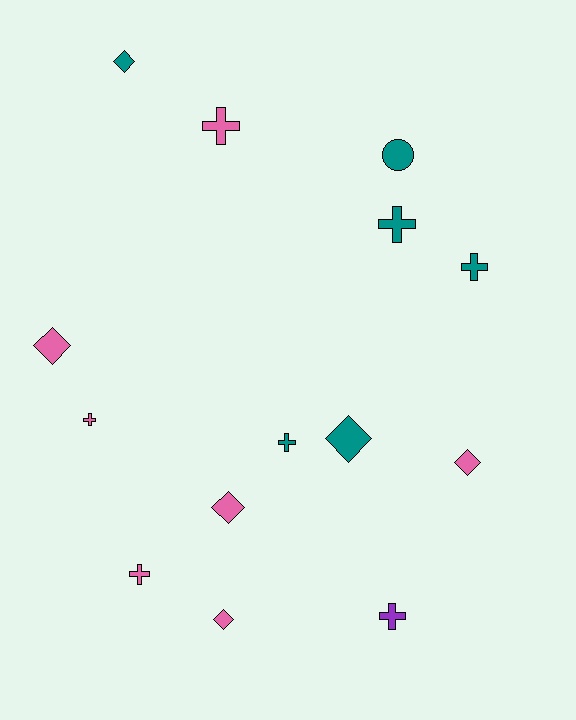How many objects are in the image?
There are 14 objects.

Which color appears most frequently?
Pink, with 7 objects.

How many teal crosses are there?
There are 3 teal crosses.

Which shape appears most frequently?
Cross, with 7 objects.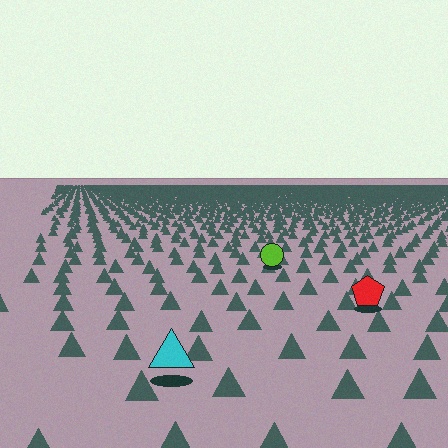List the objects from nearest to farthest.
From nearest to farthest: the cyan triangle, the red pentagon, the lime circle.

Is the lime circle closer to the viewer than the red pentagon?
No. The red pentagon is closer — you can tell from the texture gradient: the ground texture is coarser near it.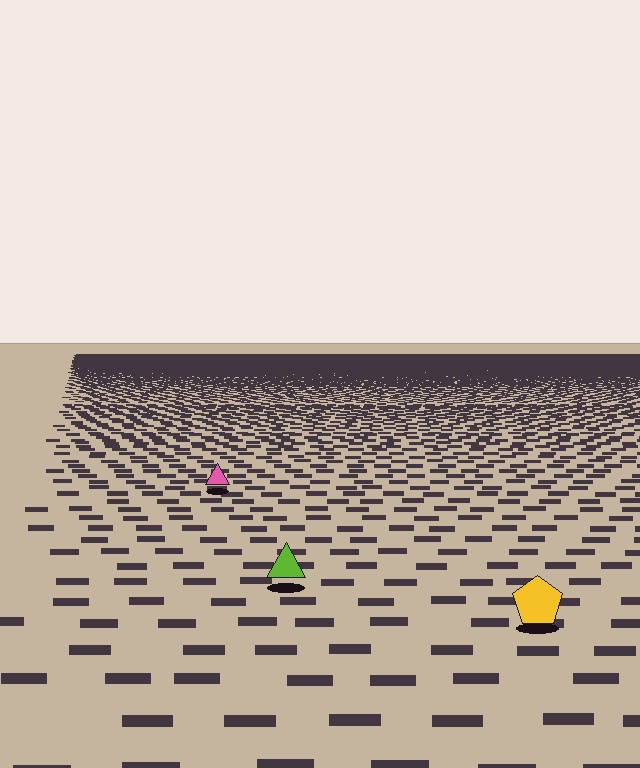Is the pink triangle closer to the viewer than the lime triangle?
No. The lime triangle is closer — you can tell from the texture gradient: the ground texture is coarser near it.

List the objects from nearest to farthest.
From nearest to farthest: the yellow pentagon, the lime triangle, the pink triangle.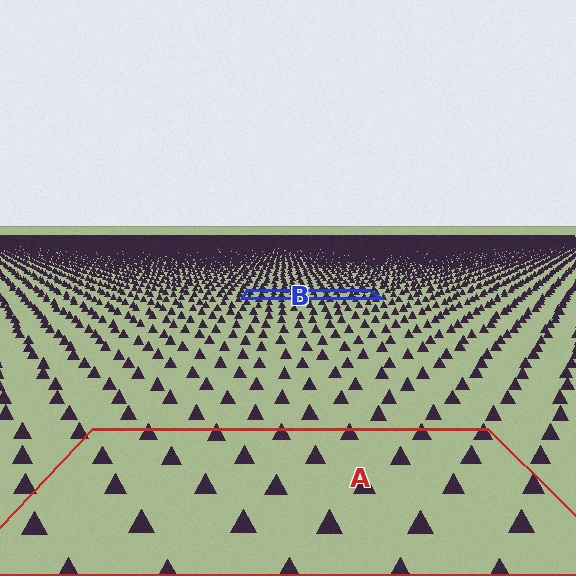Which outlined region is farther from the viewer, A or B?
Region B is farther from the viewer — the texture elements inside it appear smaller and more densely packed.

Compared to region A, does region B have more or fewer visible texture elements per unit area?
Region B has more texture elements per unit area — they are packed more densely because it is farther away.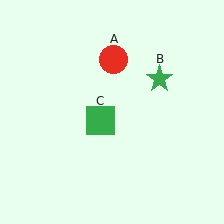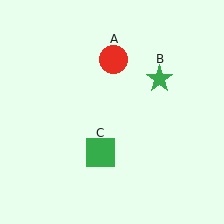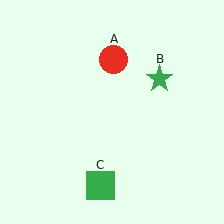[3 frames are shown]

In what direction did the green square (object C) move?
The green square (object C) moved down.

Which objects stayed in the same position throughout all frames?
Red circle (object A) and green star (object B) remained stationary.